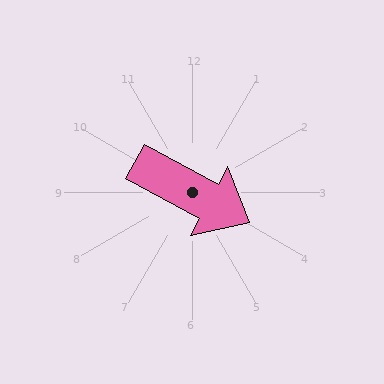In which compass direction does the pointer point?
Southeast.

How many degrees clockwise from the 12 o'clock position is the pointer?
Approximately 118 degrees.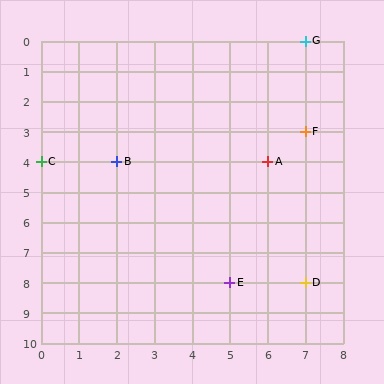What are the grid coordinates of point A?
Point A is at grid coordinates (6, 4).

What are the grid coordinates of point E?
Point E is at grid coordinates (5, 8).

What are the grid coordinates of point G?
Point G is at grid coordinates (7, 0).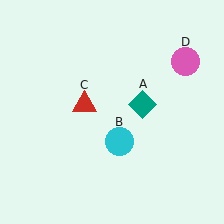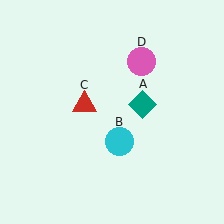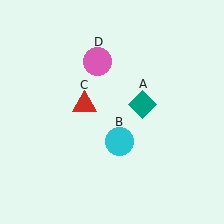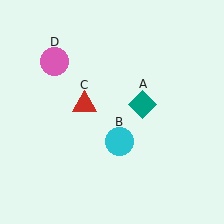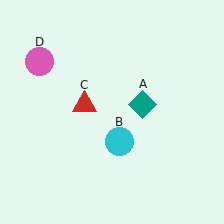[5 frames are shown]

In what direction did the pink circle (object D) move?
The pink circle (object D) moved left.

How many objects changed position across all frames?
1 object changed position: pink circle (object D).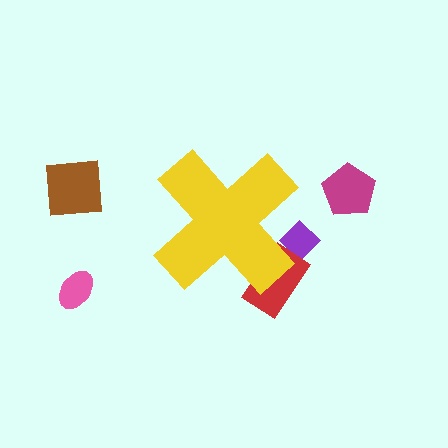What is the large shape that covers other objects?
A yellow cross.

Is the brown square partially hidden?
No, the brown square is fully visible.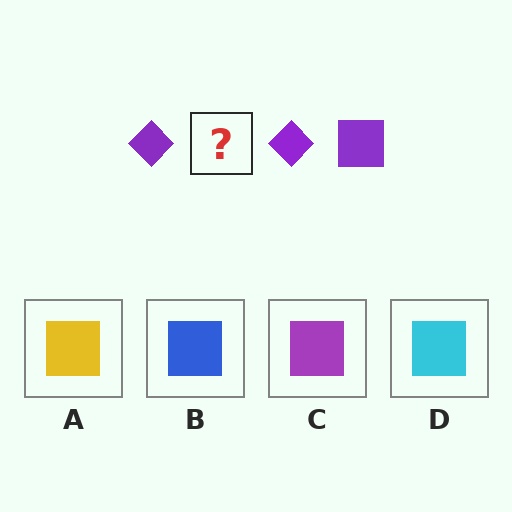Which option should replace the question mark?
Option C.